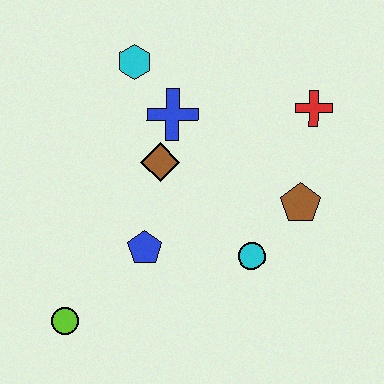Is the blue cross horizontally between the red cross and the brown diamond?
Yes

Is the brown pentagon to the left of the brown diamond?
No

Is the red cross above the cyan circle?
Yes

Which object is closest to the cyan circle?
The brown pentagon is closest to the cyan circle.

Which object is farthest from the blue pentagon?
The red cross is farthest from the blue pentagon.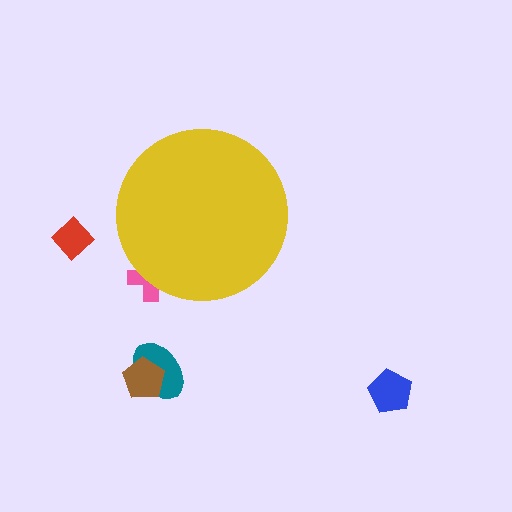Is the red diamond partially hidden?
No, the red diamond is fully visible.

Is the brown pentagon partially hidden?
No, the brown pentagon is fully visible.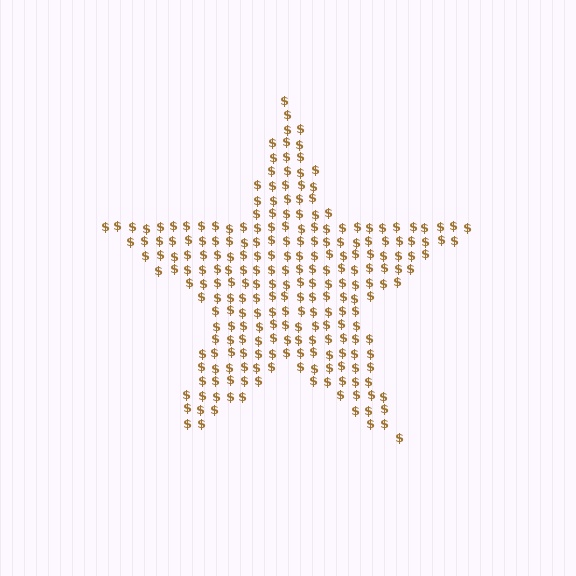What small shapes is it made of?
It is made of small dollar signs.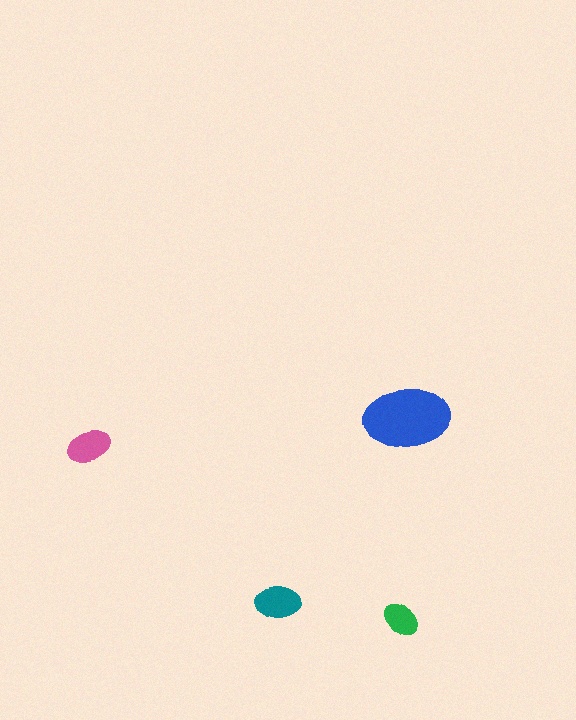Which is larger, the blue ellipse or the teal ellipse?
The blue one.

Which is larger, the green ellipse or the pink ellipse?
The pink one.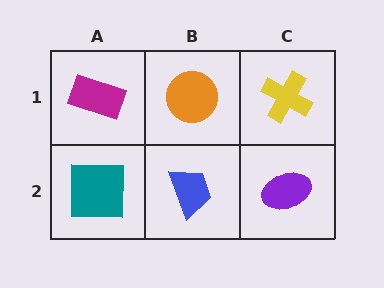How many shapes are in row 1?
3 shapes.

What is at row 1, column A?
A magenta rectangle.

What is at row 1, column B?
An orange circle.